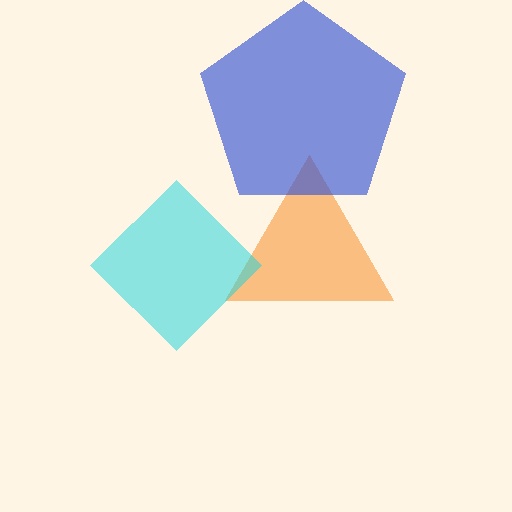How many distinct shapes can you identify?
There are 3 distinct shapes: an orange triangle, a blue pentagon, a cyan diamond.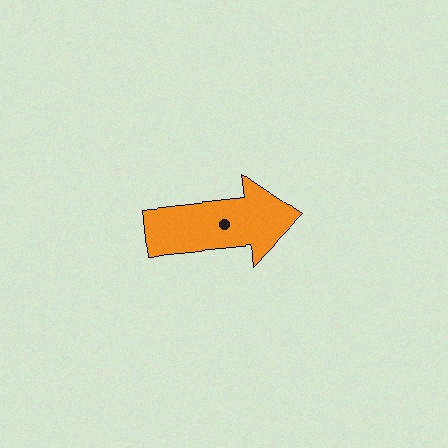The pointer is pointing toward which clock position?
Roughly 3 o'clock.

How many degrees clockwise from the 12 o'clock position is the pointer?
Approximately 84 degrees.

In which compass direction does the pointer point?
East.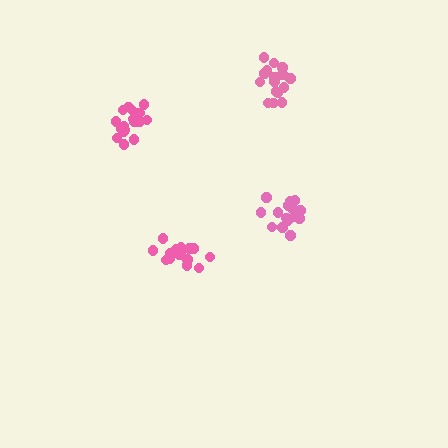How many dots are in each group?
Group 1: 17 dots, Group 2: 17 dots, Group 3: 15 dots, Group 4: 15 dots (64 total).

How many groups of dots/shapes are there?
There are 4 groups.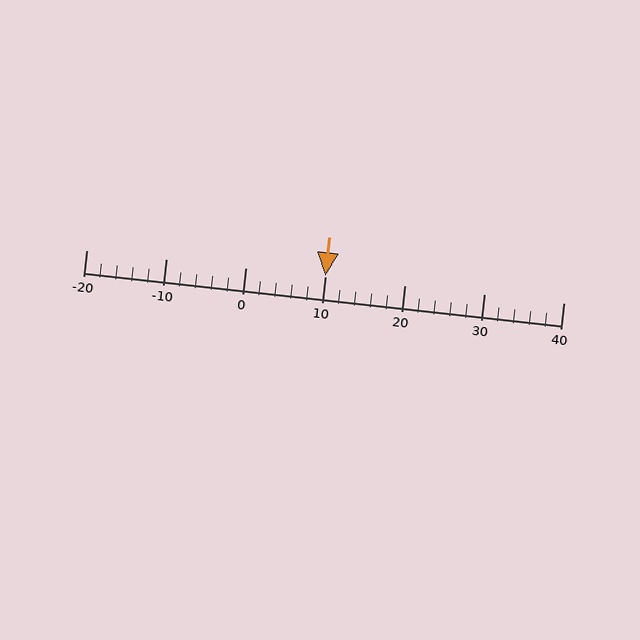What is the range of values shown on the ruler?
The ruler shows values from -20 to 40.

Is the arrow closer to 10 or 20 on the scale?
The arrow is closer to 10.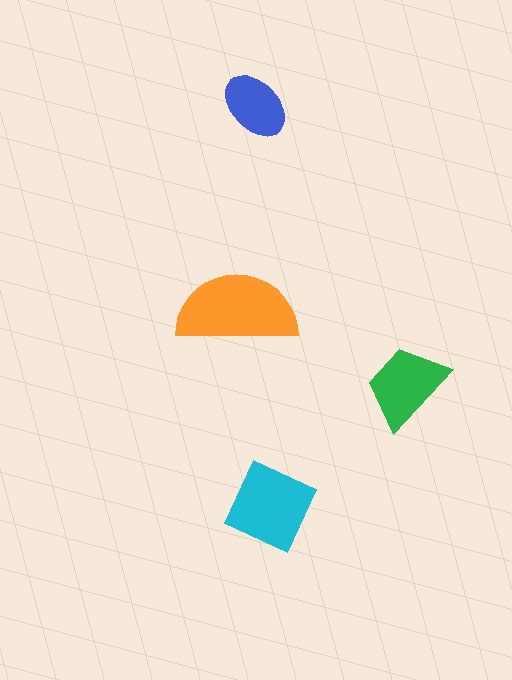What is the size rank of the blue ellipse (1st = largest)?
4th.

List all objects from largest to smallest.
The orange semicircle, the cyan diamond, the green trapezoid, the blue ellipse.